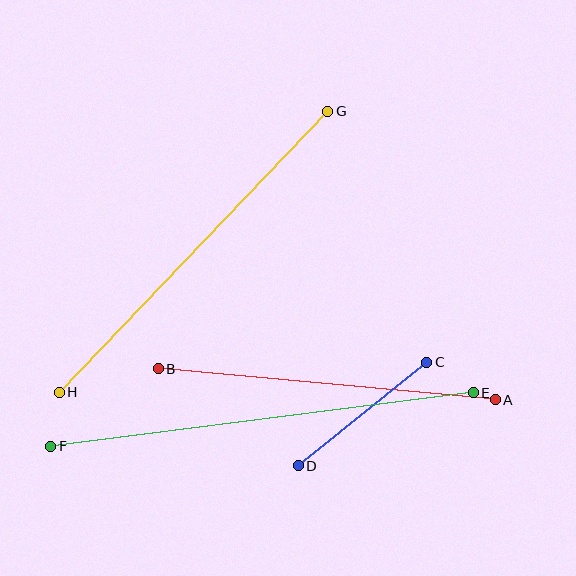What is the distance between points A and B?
The distance is approximately 338 pixels.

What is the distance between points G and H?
The distance is approximately 388 pixels.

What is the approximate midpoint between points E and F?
The midpoint is at approximately (262, 419) pixels.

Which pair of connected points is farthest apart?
Points E and F are farthest apart.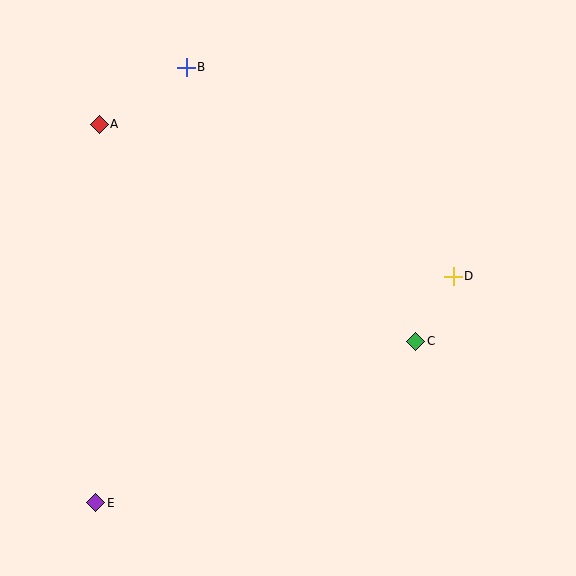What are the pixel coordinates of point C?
Point C is at (416, 341).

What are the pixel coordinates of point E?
Point E is at (96, 503).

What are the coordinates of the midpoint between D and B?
The midpoint between D and B is at (320, 172).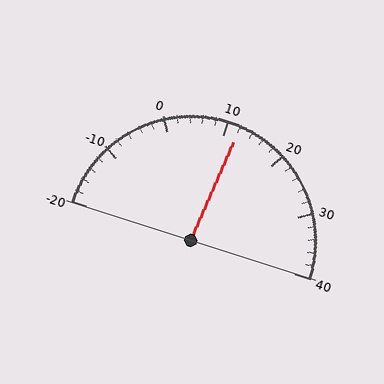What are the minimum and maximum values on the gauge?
The gauge ranges from -20 to 40.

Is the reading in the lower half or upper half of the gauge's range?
The reading is in the upper half of the range (-20 to 40).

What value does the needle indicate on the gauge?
The needle indicates approximately 12.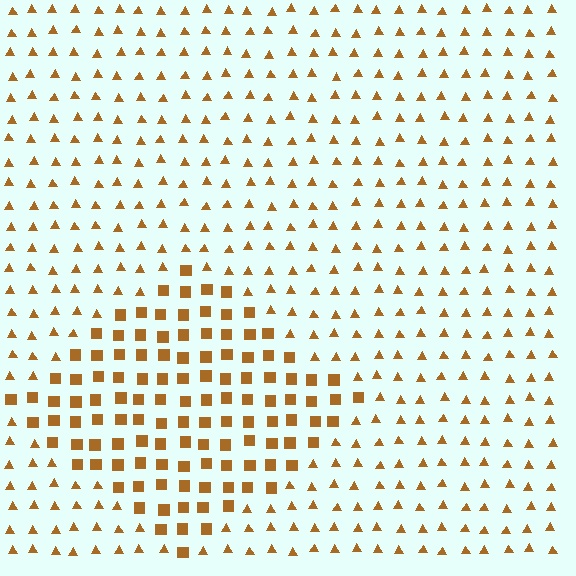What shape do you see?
I see a diamond.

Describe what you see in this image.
The image is filled with small brown elements arranged in a uniform grid. A diamond-shaped region contains squares, while the surrounding area contains triangles. The boundary is defined purely by the change in element shape.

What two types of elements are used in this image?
The image uses squares inside the diamond region and triangles outside it.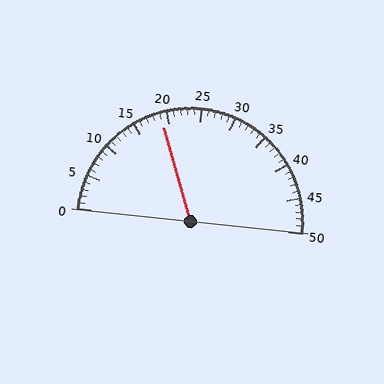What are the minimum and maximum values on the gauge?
The gauge ranges from 0 to 50.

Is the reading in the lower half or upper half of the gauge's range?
The reading is in the lower half of the range (0 to 50).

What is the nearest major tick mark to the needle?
The nearest major tick mark is 20.